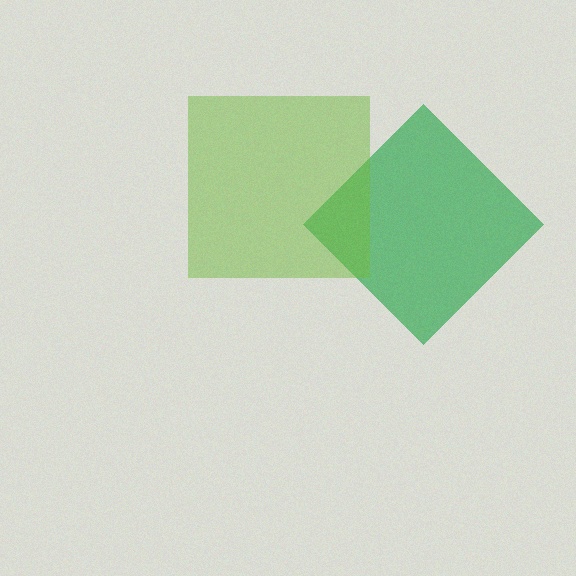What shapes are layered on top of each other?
The layered shapes are: a green diamond, a lime square.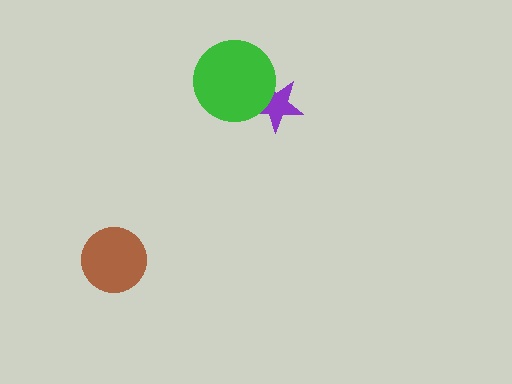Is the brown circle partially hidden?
No, no other shape covers it.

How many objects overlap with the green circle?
1 object overlaps with the green circle.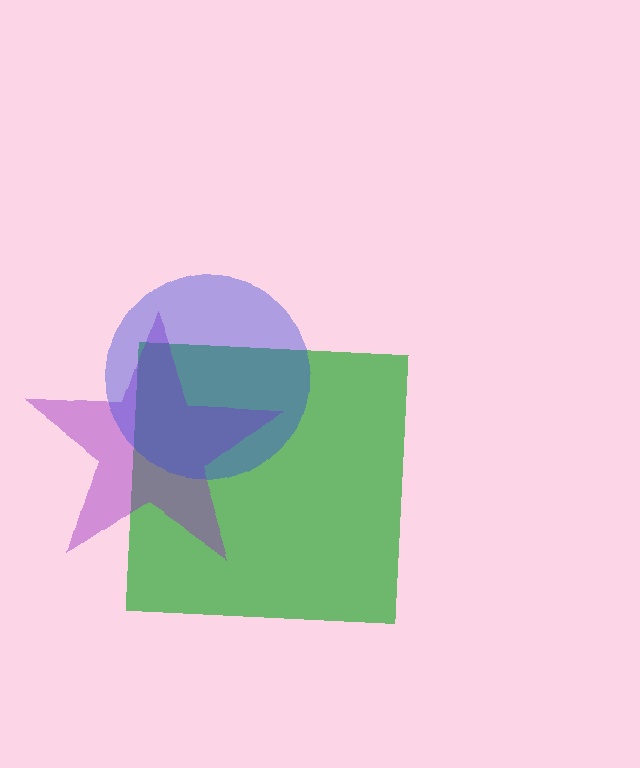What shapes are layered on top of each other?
The layered shapes are: a green square, a purple star, a blue circle.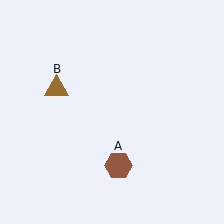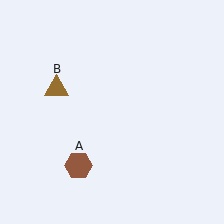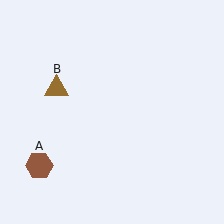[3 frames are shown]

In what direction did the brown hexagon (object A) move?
The brown hexagon (object A) moved left.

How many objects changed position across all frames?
1 object changed position: brown hexagon (object A).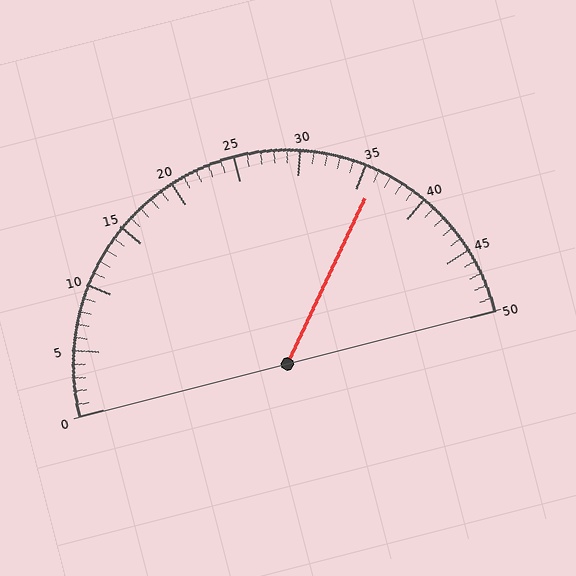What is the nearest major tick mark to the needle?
The nearest major tick mark is 35.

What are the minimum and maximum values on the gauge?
The gauge ranges from 0 to 50.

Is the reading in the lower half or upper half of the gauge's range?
The reading is in the upper half of the range (0 to 50).